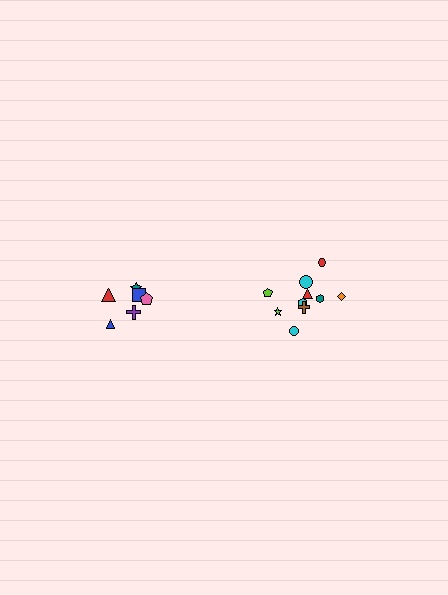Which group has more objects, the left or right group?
The right group.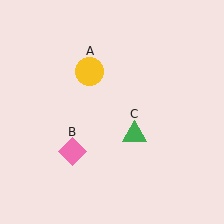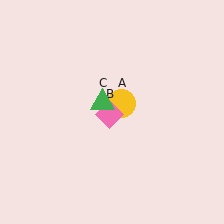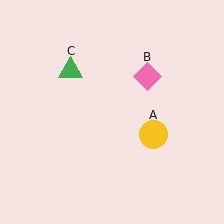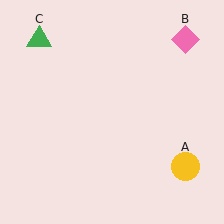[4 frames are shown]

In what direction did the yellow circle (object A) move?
The yellow circle (object A) moved down and to the right.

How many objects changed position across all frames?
3 objects changed position: yellow circle (object A), pink diamond (object B), green triangle (object C).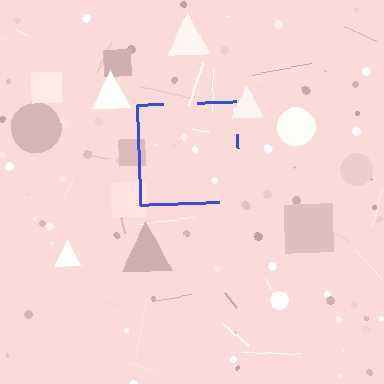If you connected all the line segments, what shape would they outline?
They would outline a square.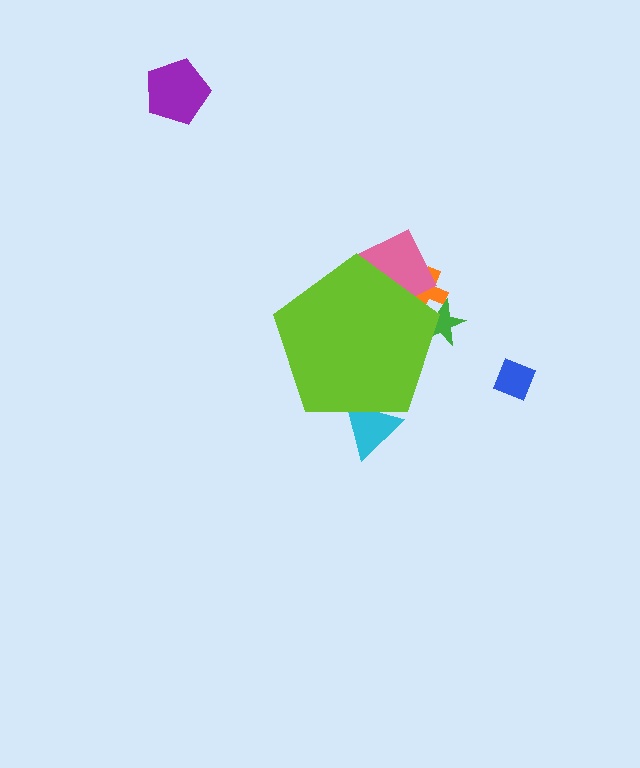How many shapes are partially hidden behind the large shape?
4 shapes are partially hidden.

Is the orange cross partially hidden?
Yes, the orange cross is partially hidden behind the lime pentagon.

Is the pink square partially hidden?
Yes, the pink square is partially hidden behind the lime pentagon.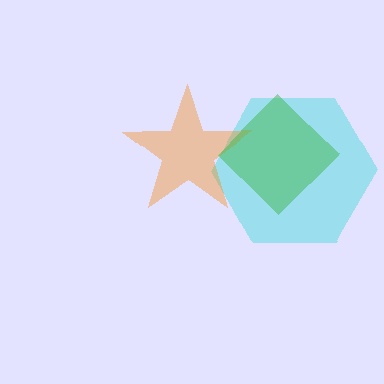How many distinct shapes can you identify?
There are 3 distinct shapes: a cyan hexagon, an orange star, a green diamond.